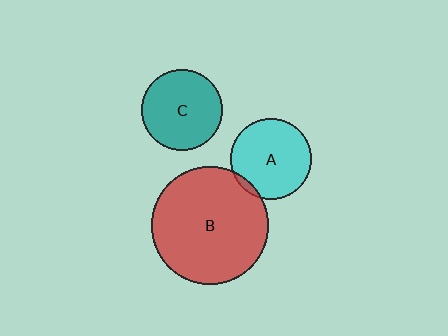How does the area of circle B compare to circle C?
Approximately 2.1 times.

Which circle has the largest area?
Circle B (red).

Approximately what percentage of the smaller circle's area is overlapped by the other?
Approximately 5%.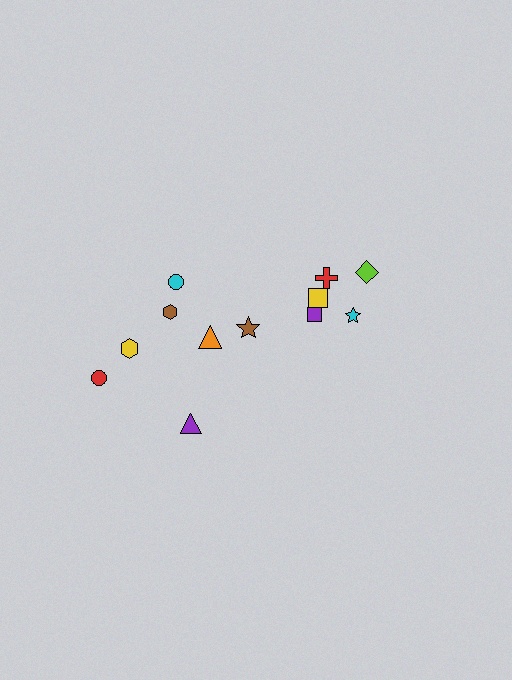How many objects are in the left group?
There are 7 objects.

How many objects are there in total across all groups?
There are 12 objects.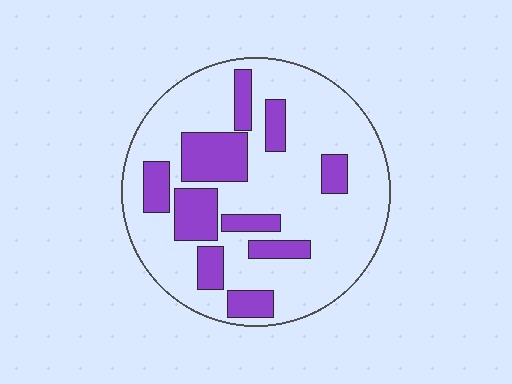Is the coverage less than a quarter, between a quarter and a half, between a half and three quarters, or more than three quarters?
Between a quarter and a half.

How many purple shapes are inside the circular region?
10.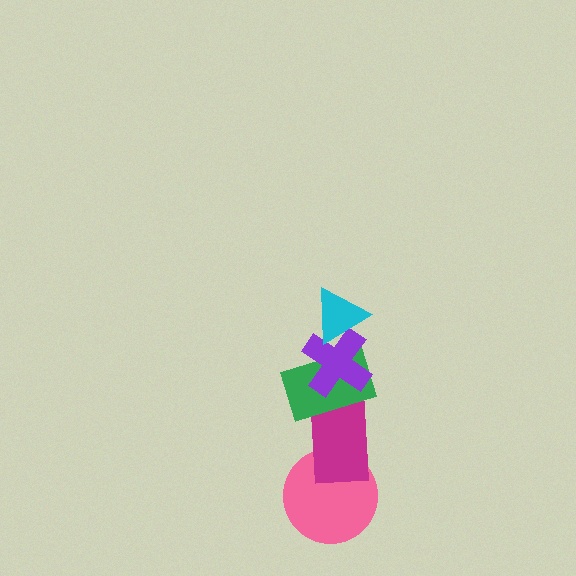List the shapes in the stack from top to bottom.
From top to bottom: the cyan triangle, the purple cross, the green rectangle, the magenta rectangle, the pink circle.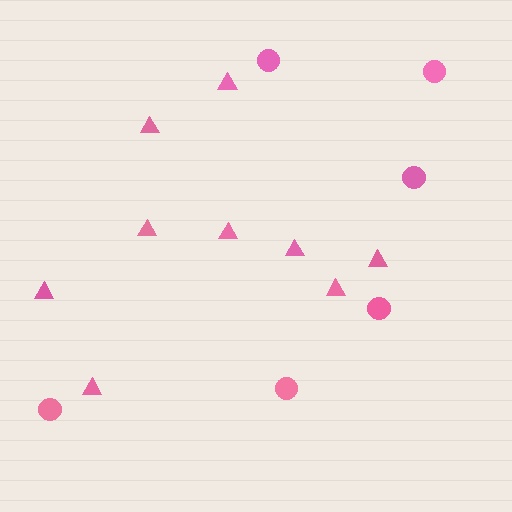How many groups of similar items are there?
There are 2 groups: one group of triangles (9) and one group of circles (6).